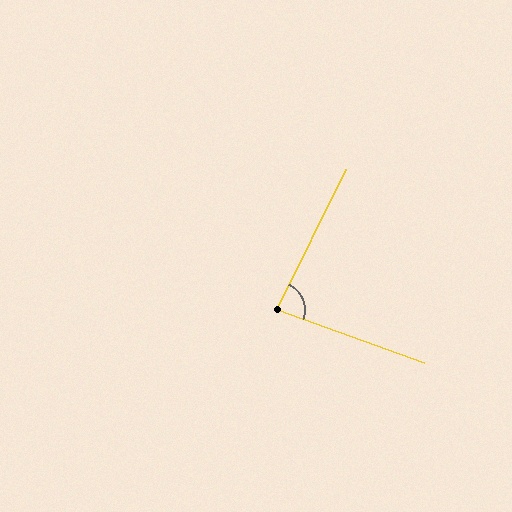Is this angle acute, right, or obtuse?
It is acute.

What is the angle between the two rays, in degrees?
Approximately 83 degrees.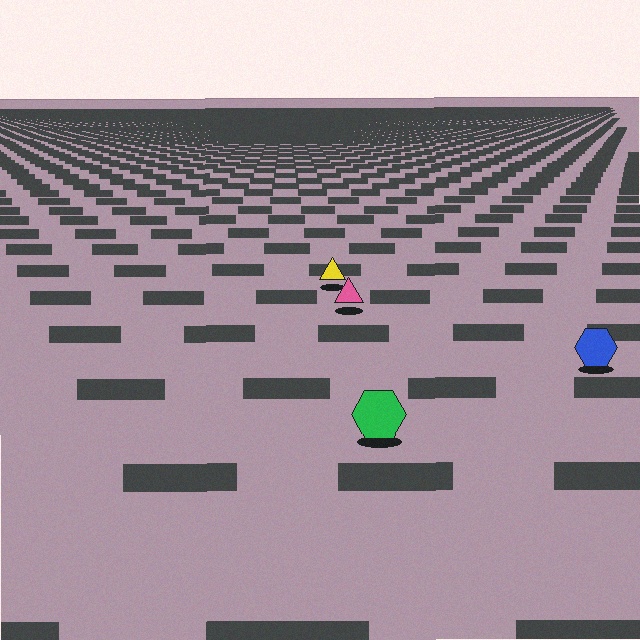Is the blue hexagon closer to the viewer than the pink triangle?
Yes. The blue hexagon is closer — you can tell from the texture gradient: the ground texture is coarser near it.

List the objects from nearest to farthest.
From nearest to farthest: the green hexagon, the blue hexagon, the pink triangle, the yellow triangle.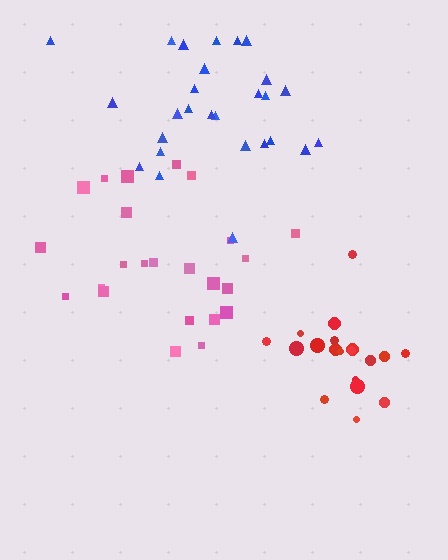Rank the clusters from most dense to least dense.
red, blue, pink.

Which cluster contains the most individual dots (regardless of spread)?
Blue (27).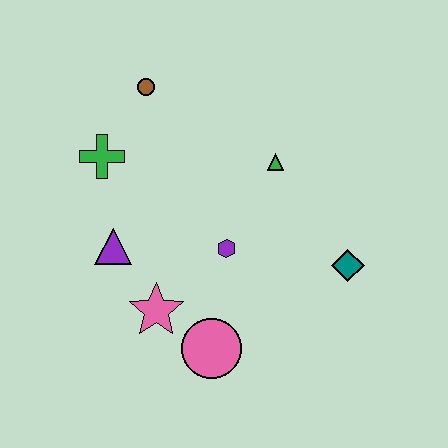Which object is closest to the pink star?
The pink circle is closest to the pink star.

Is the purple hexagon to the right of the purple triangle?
Yes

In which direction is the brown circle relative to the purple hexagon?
The brown circle is above the purple hexagon.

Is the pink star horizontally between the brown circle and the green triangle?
Yes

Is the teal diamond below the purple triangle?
Yes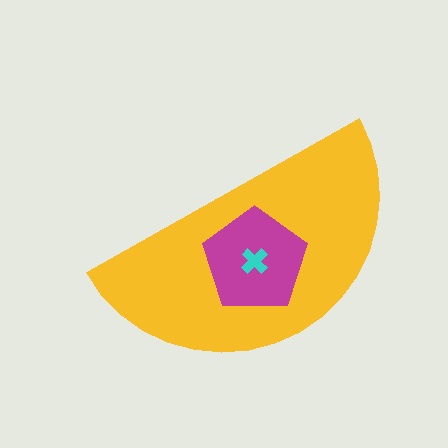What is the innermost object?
The cyan cross.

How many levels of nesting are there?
3.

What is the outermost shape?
The yellow semicircle.